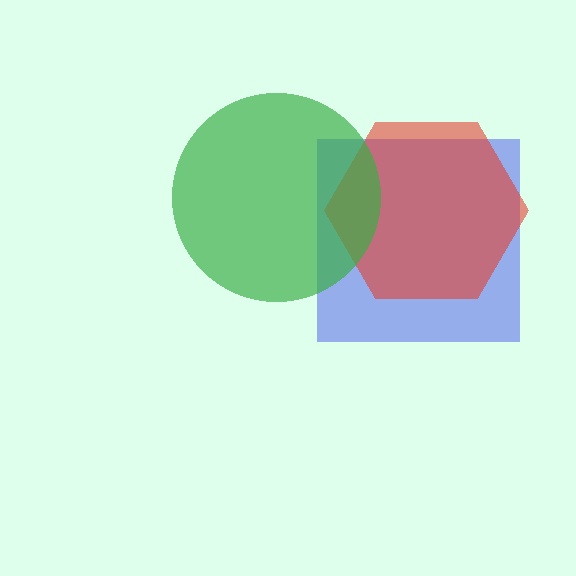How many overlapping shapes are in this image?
There are 3 overlapping shapes in the image.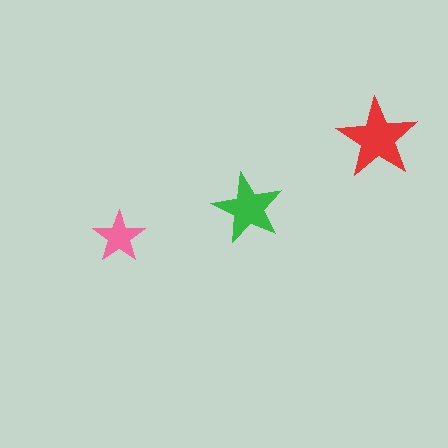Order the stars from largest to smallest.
the red one, the green one, the pink one.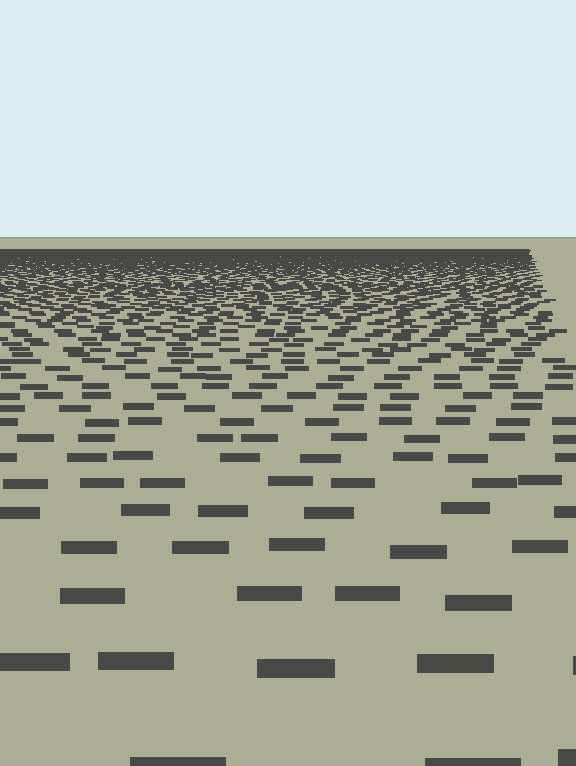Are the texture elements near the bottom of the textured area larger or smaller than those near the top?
Larger. Near the bottom, elements are closer to the viewer and appear at a bigger on-screen size.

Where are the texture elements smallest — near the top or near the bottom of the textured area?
Near the top.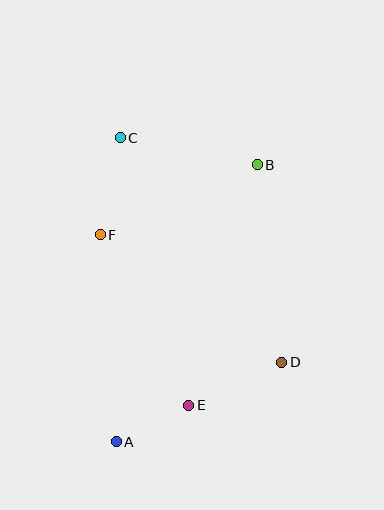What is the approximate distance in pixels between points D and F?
The distance between D and F is approximately 222 pixels.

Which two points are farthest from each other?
Points A and B are farthest from each other.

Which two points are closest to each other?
Points A and E are closest to each other.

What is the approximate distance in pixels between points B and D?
The distance between B and D is approximately 199 pixels.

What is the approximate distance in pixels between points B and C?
The distance between B and C is approximately 140 pixels.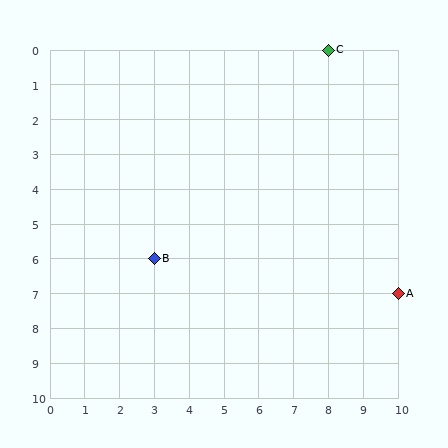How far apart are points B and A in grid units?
Points B and A are 7 columns and 1 row apart (about 7.1 grid units diagonally).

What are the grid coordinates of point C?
Point C is at grid coordinates (8, 0).